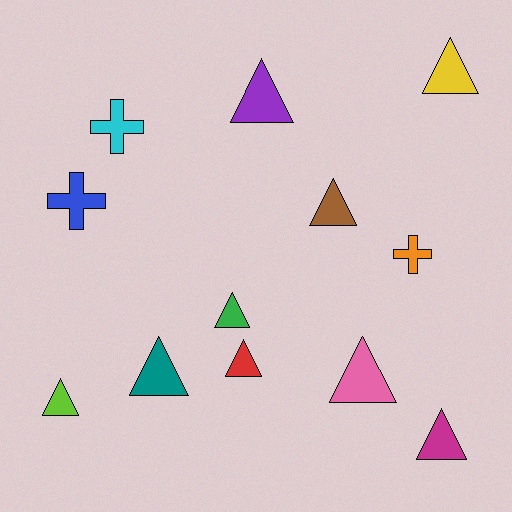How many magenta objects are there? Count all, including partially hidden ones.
There is 1 magenta object.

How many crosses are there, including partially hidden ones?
There are 3 crosses.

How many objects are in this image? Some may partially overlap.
There are 12 objects.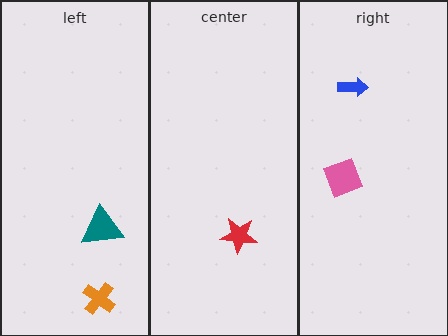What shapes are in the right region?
The blue arrow, the pink diamond.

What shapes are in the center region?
The red star.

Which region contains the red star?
The center region.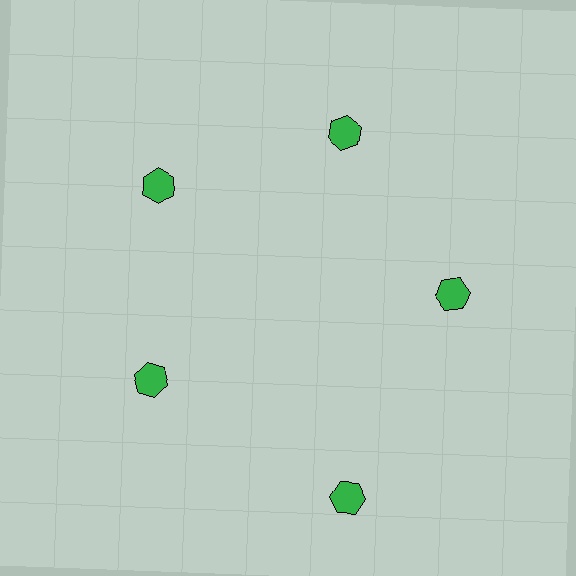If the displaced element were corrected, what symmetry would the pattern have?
It would have 5-fold rotational symmetry — the pattern would map onto itself every 72 degrees.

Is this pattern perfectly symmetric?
No. The 5 green hexagons are arranged in a ring, but one element near the 5 o'clock position is pushed outward from the center, breaking the 5-fold rotational symmetry.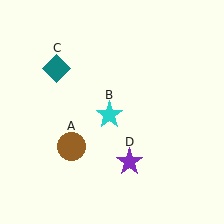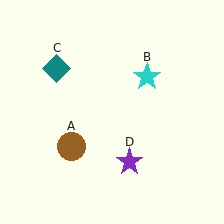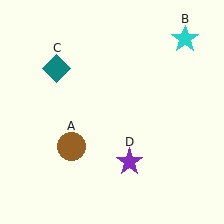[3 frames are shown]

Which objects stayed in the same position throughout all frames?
Brown circle (object A) and teal diamond (object C) and purple star (object D) remained stationary.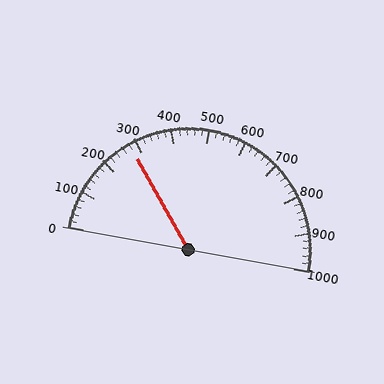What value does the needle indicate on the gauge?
The needle indicates approximately 280.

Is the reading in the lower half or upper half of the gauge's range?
The reading is in the lower half of the range (0 to 1000).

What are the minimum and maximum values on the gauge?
The gauge ranges from 0 to 1000.